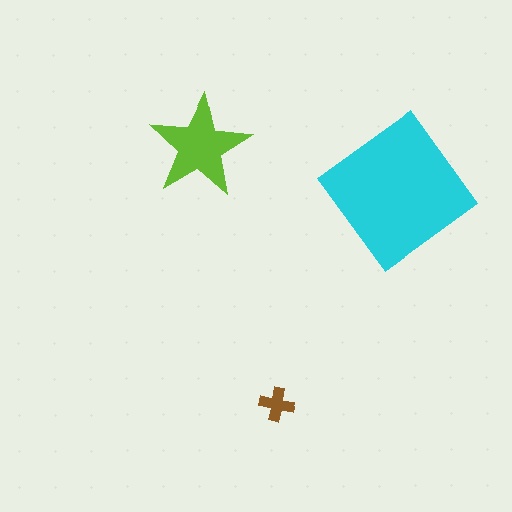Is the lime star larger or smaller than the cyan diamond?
Smaller.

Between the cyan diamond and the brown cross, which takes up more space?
The cyan diamond.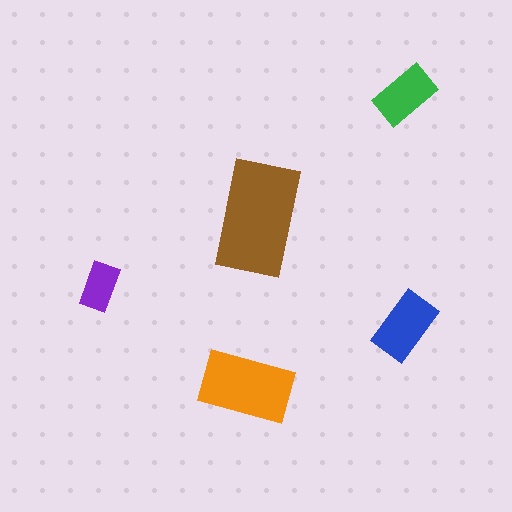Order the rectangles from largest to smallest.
the brown one, the orange one, the blue one, the green one, the purple one.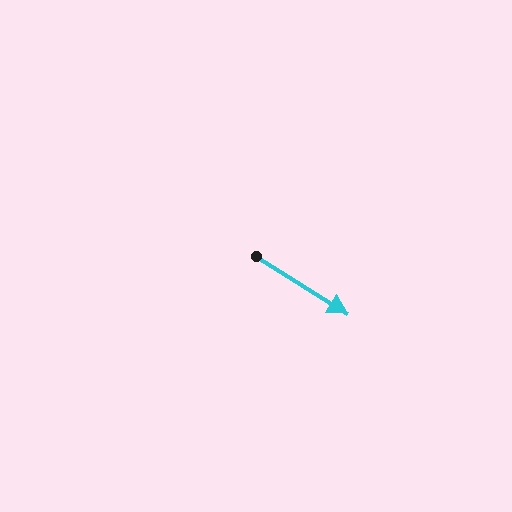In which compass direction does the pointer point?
Southeast.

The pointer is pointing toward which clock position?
Roughly 4 o'clock.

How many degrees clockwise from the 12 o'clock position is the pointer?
Approximately 122 degrees.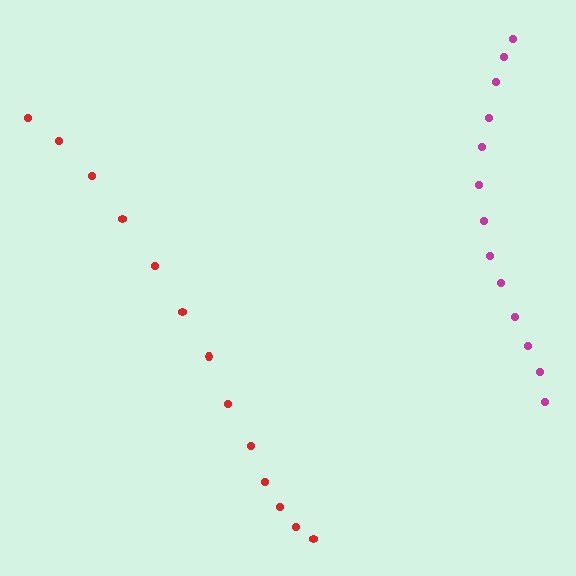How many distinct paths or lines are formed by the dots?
There are 2 distinct paths.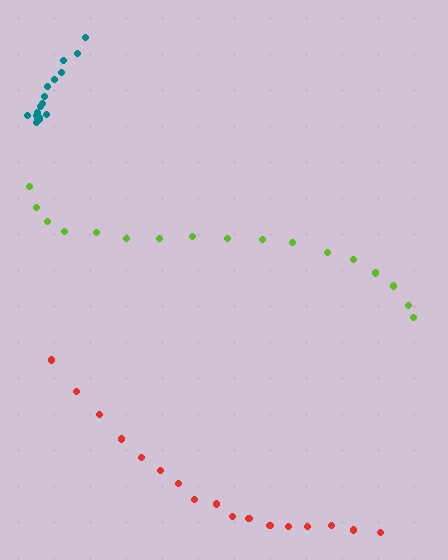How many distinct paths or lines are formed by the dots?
There are 3 distinct paths.